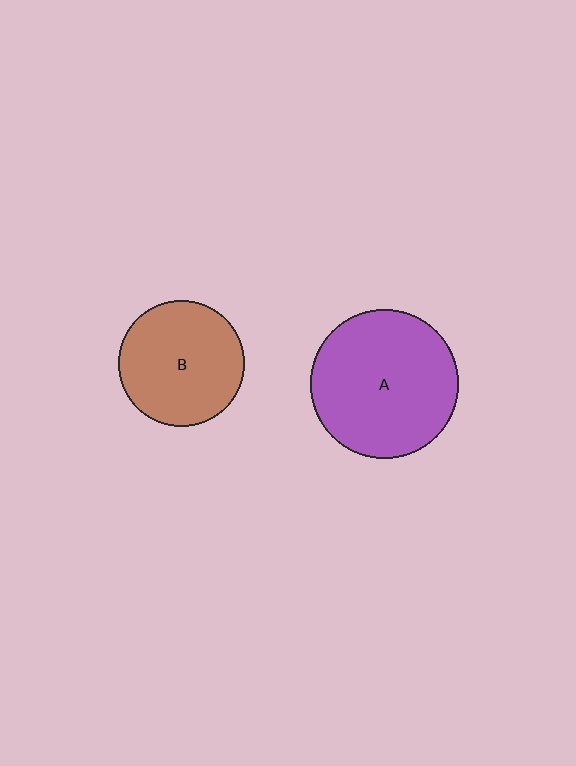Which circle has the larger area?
Circle A (purple).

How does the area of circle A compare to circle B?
Approximately 1.4 times.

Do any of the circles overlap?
No, none of the circles overlap.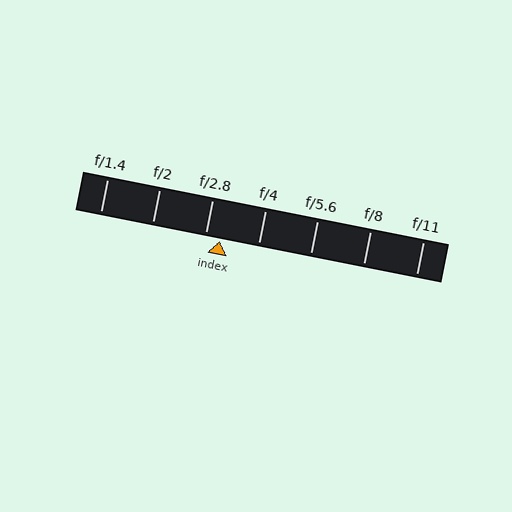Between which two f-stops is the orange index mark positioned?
The index mark is between f/2.8 and f/4.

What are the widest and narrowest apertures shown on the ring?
The widest aperture shown is f/1.4 and the narrowest is f/11.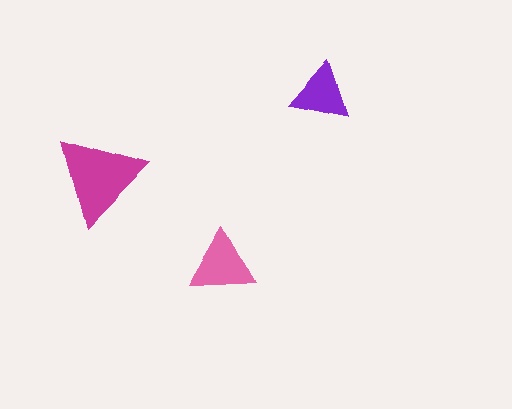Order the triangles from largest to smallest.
the magenta one, the pink one, the purple one.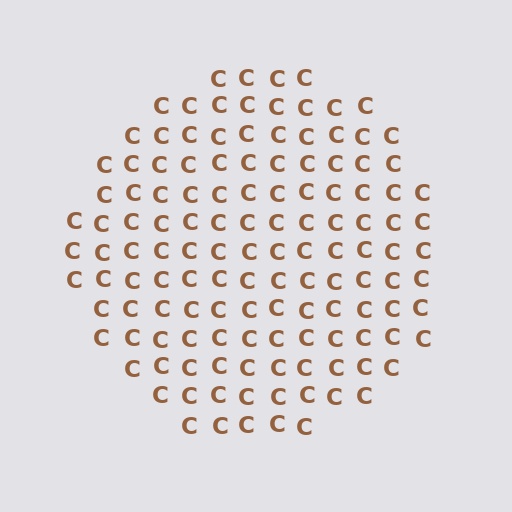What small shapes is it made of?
It is made of small letter C's.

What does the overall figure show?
The overall figure shows a circle.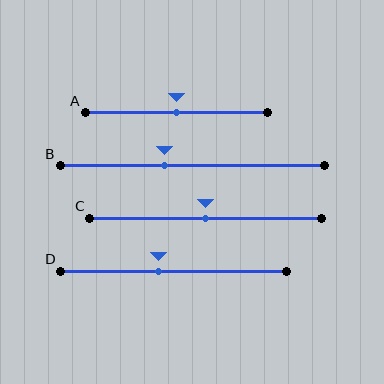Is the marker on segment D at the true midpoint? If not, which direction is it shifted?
No, the marker on segment D is shifted to the left by about 6% of the segment length.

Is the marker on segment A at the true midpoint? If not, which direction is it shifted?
Yes, the marker on segment A is at the true midpoint.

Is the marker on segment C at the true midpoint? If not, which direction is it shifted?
Yes, the marker on segment C is at the true midpoint.